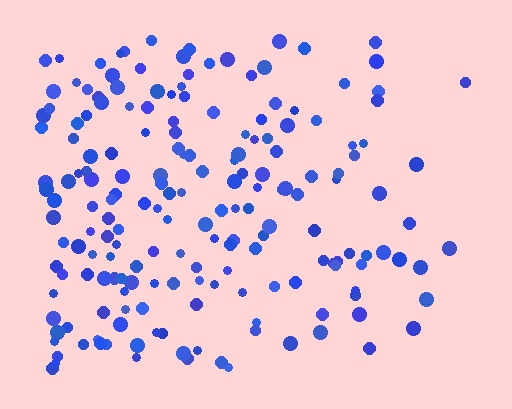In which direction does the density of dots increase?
From right to left, with the left side densest.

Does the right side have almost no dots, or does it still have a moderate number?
Still a moderate number, just noticeably fewer than the left.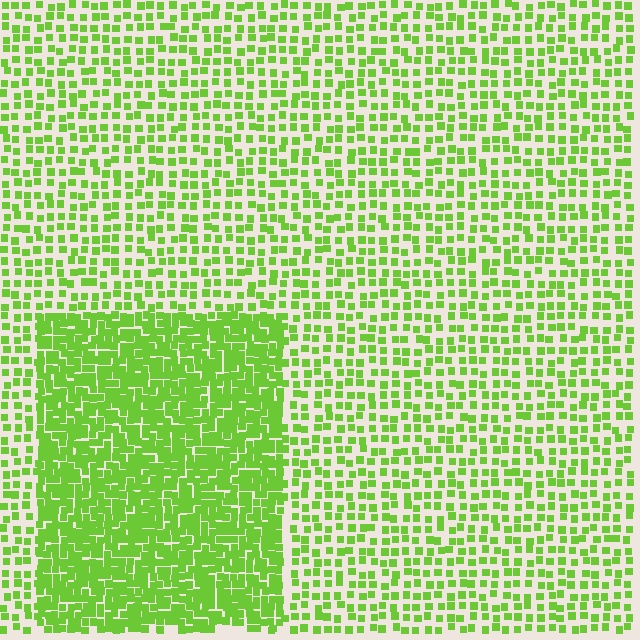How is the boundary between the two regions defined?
The boundary is defined by a change in element density (approximately 2.2x ratio). All elements are the same color, size, and shape.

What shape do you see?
I see a rectangle.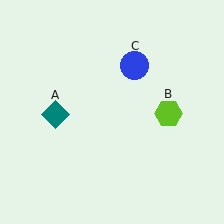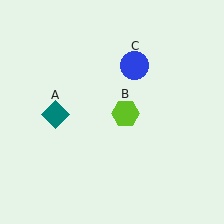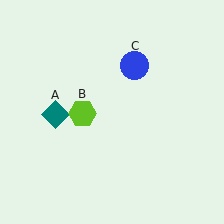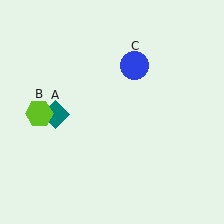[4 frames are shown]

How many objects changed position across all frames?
1 object changed position: lime hexagon (object B).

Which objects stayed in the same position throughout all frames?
Teal diamond (object A) and blue circle (object C) remained stationary.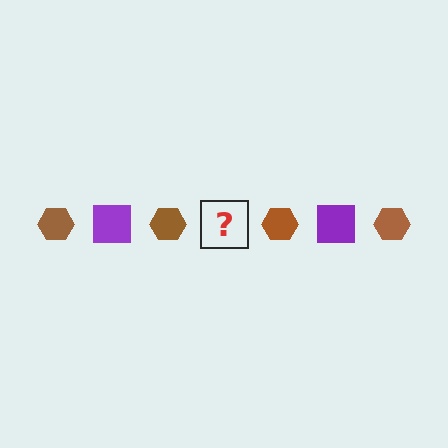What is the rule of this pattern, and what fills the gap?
The rule is that the pattern alternates between brown hexagon and purple square. The gap should be filled with a purple square.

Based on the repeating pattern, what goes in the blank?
The blank should be a purple square.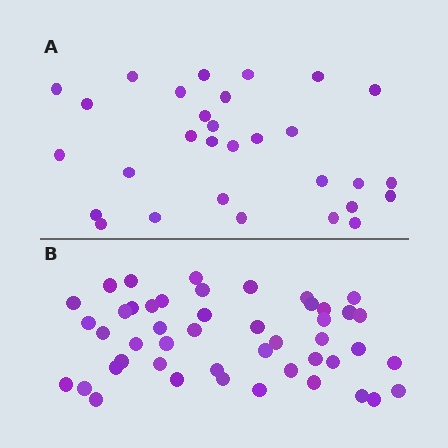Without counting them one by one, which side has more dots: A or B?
Region B (the bottom region) has more dots.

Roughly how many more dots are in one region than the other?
Region B has approximately 15 more dots than region A.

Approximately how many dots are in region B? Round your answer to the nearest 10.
About 50 dots. (The exact count is 47, which rounds to 50.)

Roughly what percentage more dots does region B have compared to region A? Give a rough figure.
About 55% more.